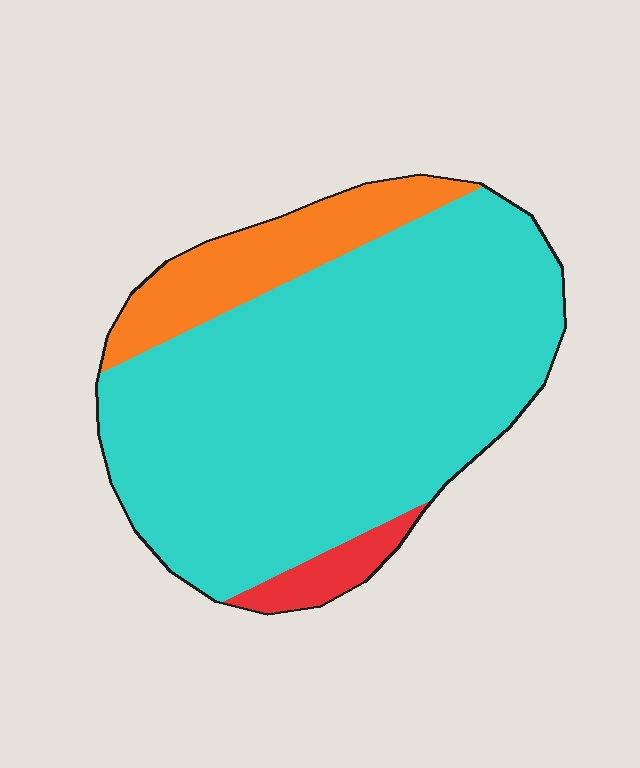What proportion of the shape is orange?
Orange takes up about one sixth (1/6) of the shape.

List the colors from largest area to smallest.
From largest to smallest: cyan, orange, red.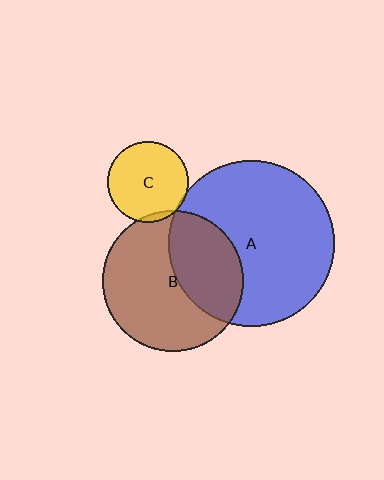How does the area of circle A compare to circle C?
Approximately 4.2 times.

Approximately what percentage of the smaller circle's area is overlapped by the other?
Approximately 35%.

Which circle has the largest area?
Circle A (blue).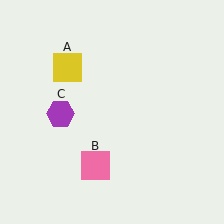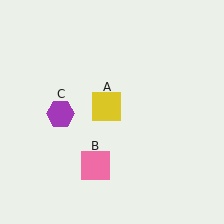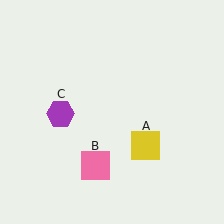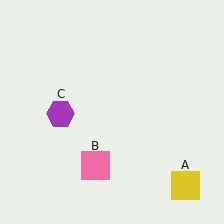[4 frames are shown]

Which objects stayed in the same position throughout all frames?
Pink square (object B) and purple hexagon (object C) remained stationary.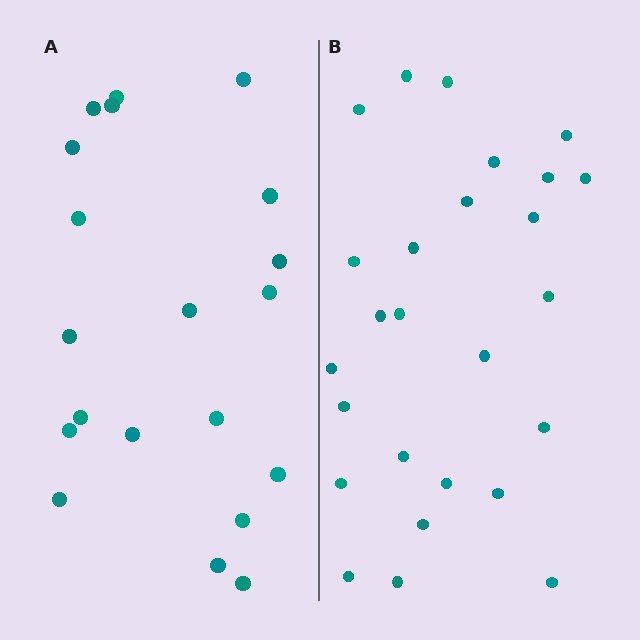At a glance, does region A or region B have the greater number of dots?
Region B (the right region) has more dots.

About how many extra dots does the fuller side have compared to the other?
Region B has about 6 more dots than region A.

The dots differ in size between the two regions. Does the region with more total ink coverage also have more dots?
No. Region A has more total ink coverage because its dots are larger, but region B actually contains more individual dots. Total area can be misleading — the number of items is what matters here.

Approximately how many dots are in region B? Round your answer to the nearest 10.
About 30 dots. (The exact count is 26, which rounds to 30.)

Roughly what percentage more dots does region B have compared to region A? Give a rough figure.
About 30% more.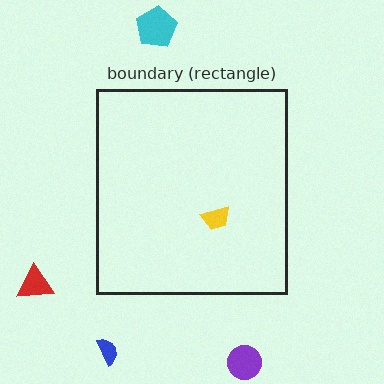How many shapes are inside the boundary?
1 inside, 4 outside.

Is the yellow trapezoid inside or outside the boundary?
Inside.